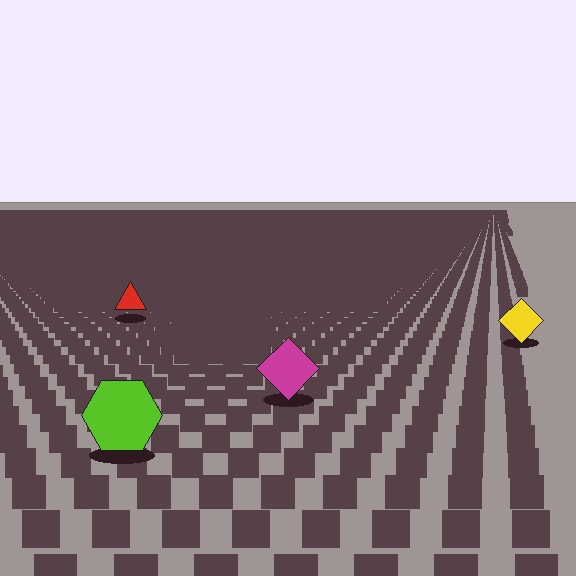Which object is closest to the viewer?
The lime hexagon is closest. The texture marks near it are larger and more spread out.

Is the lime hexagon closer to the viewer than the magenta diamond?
Yes. The lime hexagon is closer — you can tell from the texture gradient: the ground texture is coarser near it.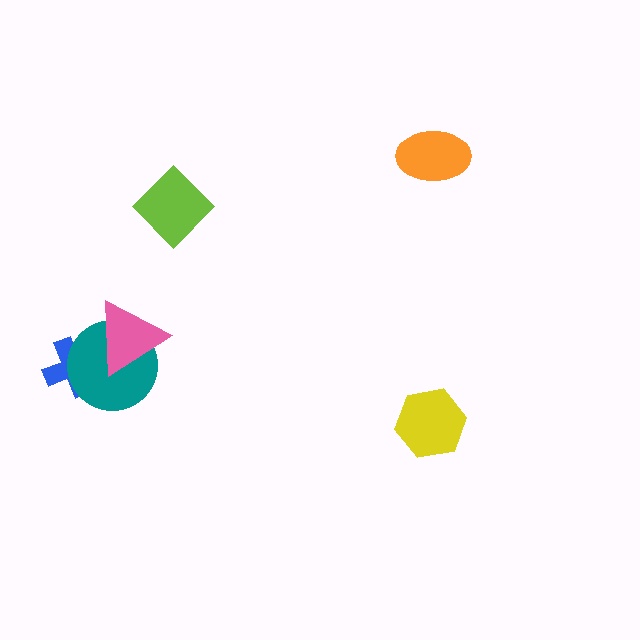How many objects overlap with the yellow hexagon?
0 objects overlap with the yellow hexagon.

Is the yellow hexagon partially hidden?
No, no other shape covers it.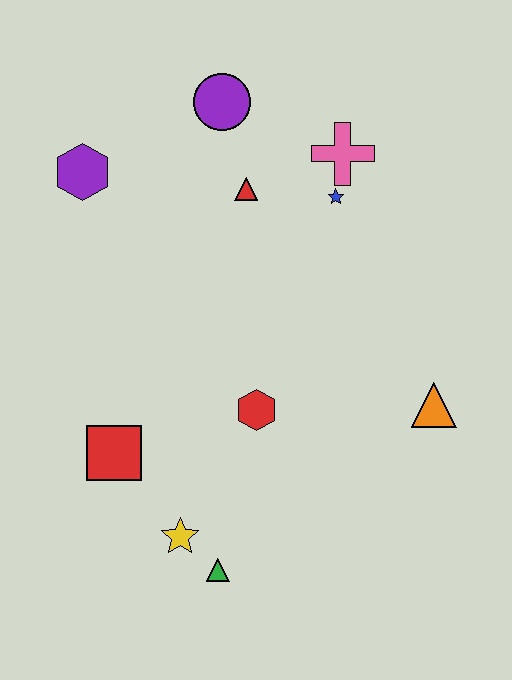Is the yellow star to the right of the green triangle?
No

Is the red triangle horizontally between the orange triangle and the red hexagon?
No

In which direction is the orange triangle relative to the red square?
The orange triangle is to the right of the red square.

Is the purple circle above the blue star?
Yes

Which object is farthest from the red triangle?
The green triangle is farthest from the red triangle.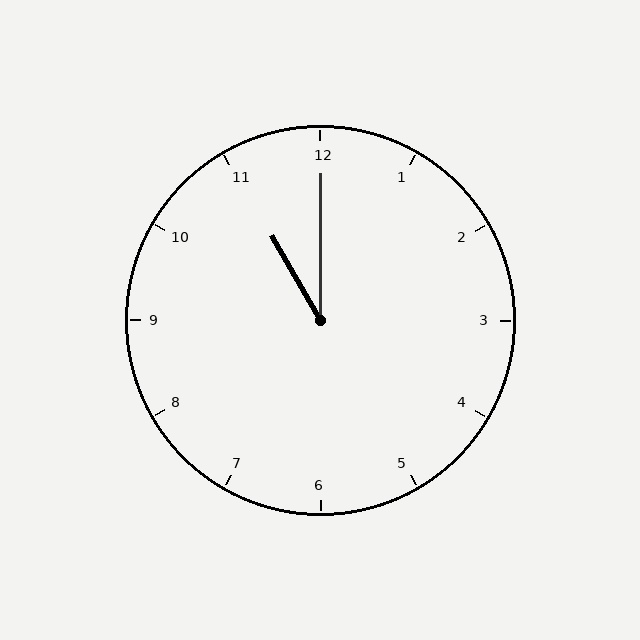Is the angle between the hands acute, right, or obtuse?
It is acute.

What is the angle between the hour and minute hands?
Approximately 30 degrees.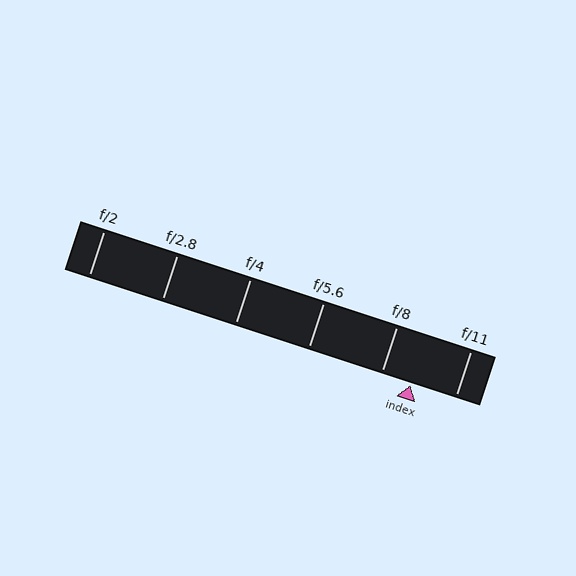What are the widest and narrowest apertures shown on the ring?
The widest aperture shown is f/2 and the narrowest is f/11.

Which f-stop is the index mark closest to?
The index mark is closest to f/8.